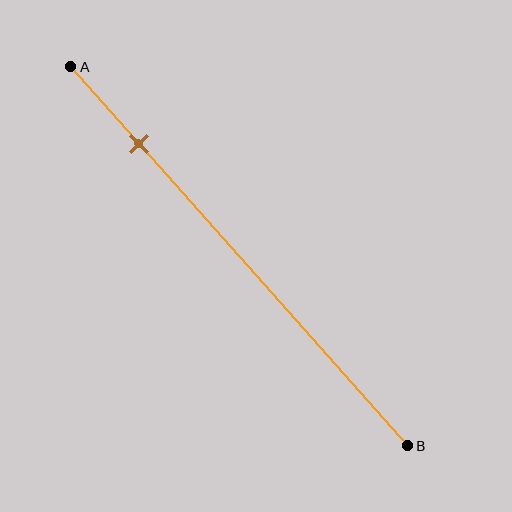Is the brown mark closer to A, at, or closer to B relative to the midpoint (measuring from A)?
The brown mark is closer to point A than the midpoint of segment AB.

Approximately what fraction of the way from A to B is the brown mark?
The brown mark is approximately 20% of the way from A to B.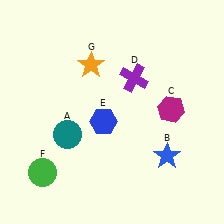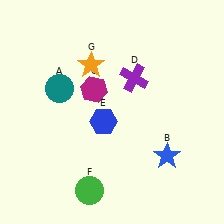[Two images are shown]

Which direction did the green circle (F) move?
The green circle (F) moved right.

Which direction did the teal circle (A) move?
The teal circle (A) moved up.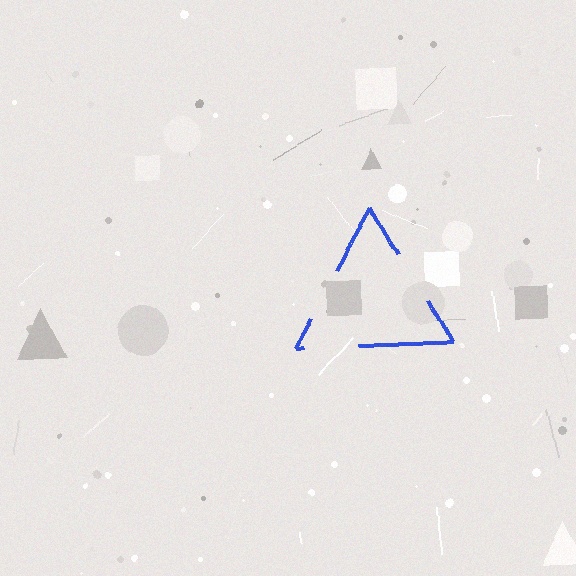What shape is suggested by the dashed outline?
The dashed outline suggests a triangle.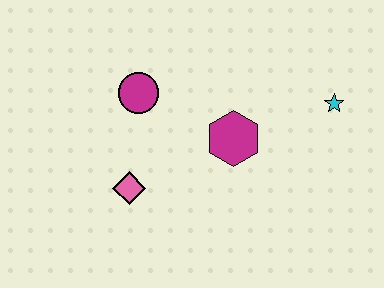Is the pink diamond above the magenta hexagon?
No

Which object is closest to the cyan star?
The magenta hexagon is closest to the cyan star.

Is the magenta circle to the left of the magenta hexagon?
Yes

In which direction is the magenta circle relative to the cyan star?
The magenta circle is to the left of the cyan star.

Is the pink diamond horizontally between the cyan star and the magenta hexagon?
No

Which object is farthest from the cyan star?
The pink diamond is farthest from the cyan star.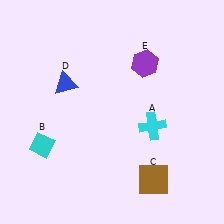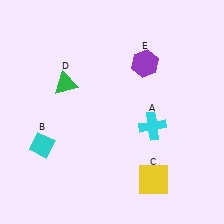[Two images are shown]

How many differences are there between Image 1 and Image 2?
There are 2 differences between the two images.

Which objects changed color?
C changed from brown to yellow. D changed from blue to green.